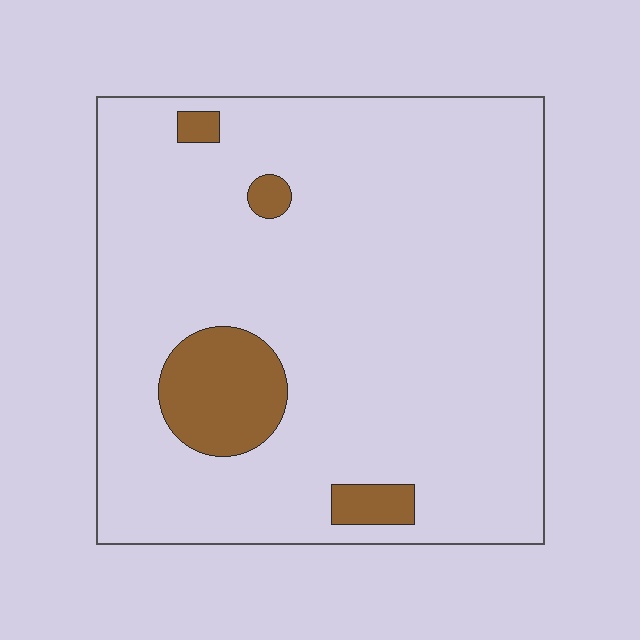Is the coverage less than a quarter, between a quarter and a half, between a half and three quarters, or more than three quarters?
Less than a quarter.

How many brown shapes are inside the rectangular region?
4.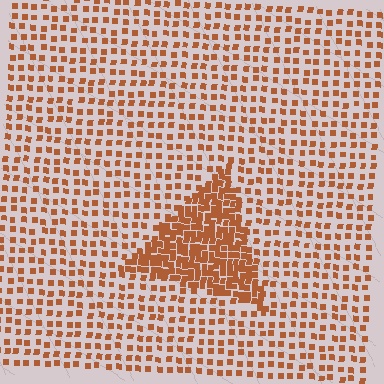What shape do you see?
I see a triangle.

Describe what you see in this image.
The image contains small brown elements arranged at two different densities. A triangle-shaped region is visible where the elements are more densely packed than the surrounding area.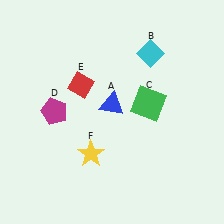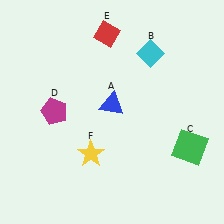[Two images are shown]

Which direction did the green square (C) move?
The green square (C) moved down.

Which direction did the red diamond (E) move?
The red diamond (E) moved up.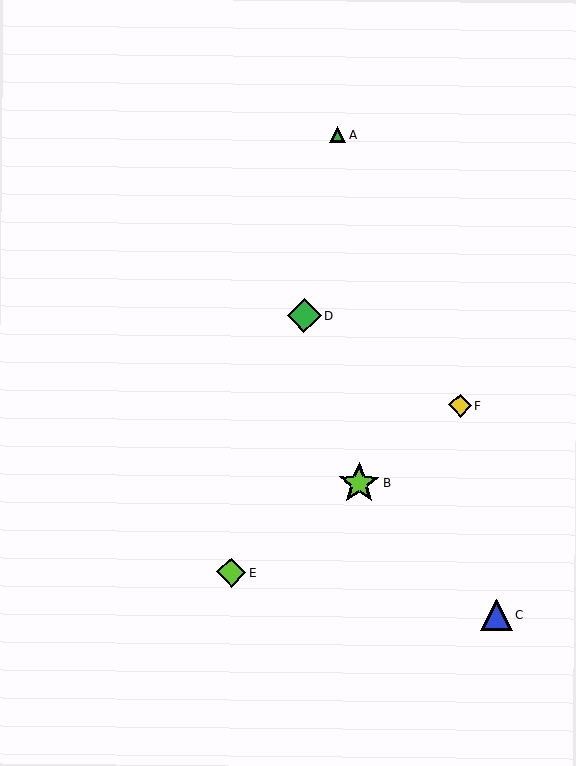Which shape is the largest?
The lime star (labeled B) is the largest.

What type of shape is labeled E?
Shape E is a lime diamond.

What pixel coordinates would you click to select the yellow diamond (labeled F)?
Click at (460, 405) to select the yellow diamond F.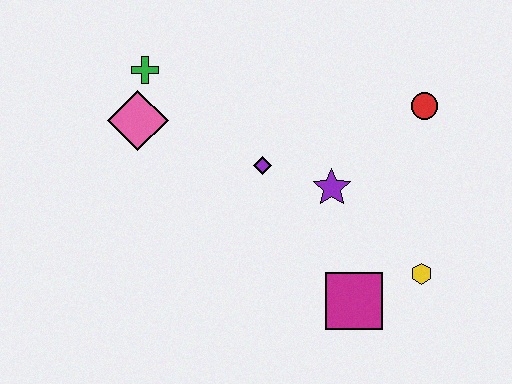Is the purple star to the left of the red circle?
Yes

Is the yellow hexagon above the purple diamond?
No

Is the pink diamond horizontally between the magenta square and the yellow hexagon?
No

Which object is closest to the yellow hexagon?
The magenta square is closest to the yellow hexagon.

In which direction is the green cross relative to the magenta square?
The green cross is above the magenta square.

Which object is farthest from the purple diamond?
The yellow hexagon is farthest from the purple diamond.